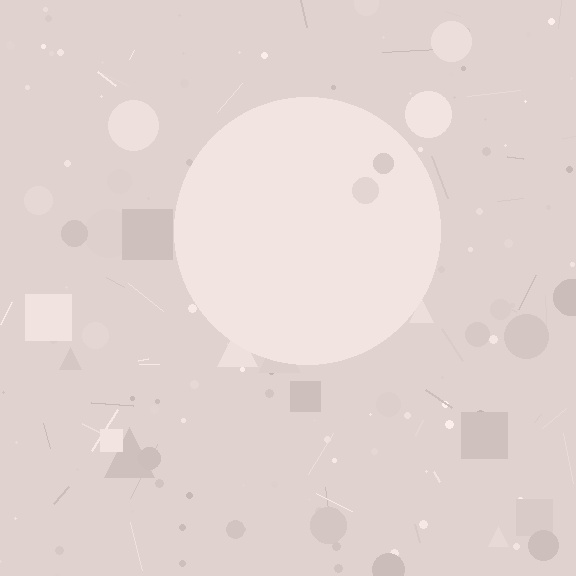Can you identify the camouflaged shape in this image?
The camouflaged shape is a circle.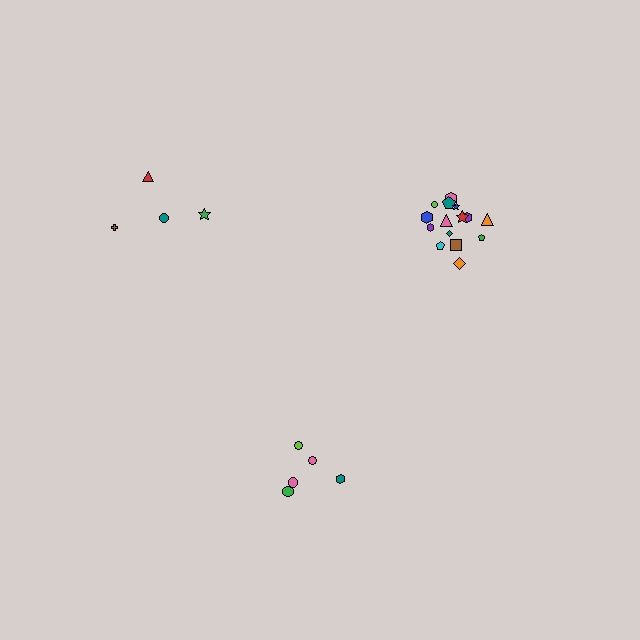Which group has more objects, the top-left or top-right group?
The top-right group.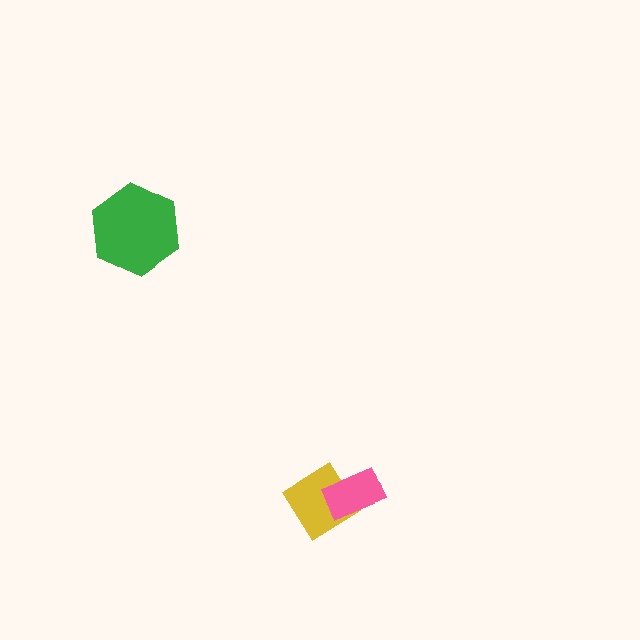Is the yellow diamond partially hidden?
Yes, it is partially covered by another shape.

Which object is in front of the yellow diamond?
The pink rectangle is in front of the yellow diamond.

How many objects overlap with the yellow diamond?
1 object overlaps with the yellow diamond.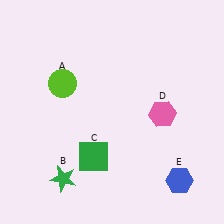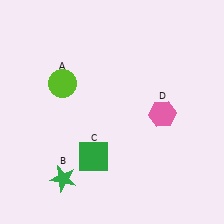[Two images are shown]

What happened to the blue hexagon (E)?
The blue hexagon (E) was removed in Image 2. It was in the bottom-right area of Image 1.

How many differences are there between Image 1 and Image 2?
There is 1 difference between the two images.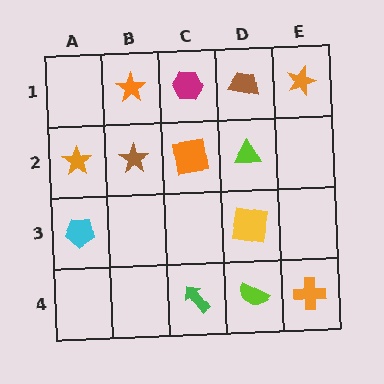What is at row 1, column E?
An orange star.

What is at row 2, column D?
A lime triangle.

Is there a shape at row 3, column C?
No, that cell is empty.